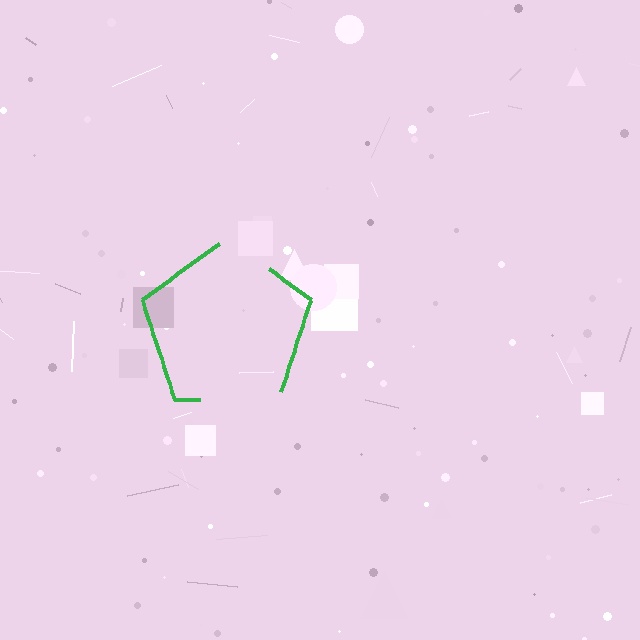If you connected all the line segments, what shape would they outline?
They would outline a pentagon.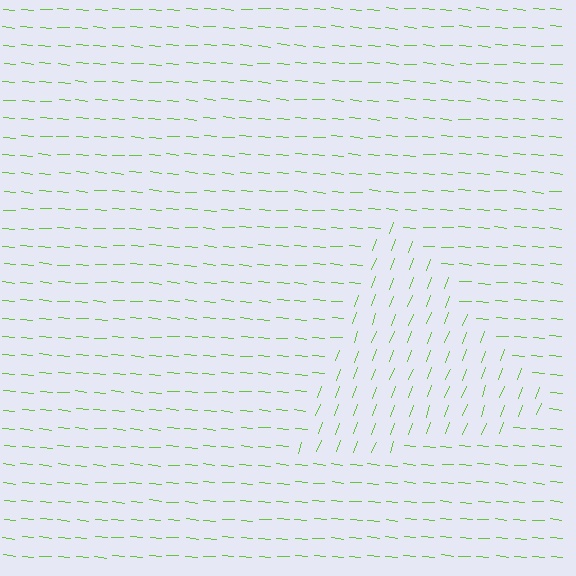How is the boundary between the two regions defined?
The boundary is defined purely by a change in line orientation (approximately 75 degrees difference). All lines are the same color and thickness.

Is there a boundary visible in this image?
Yes, there is a texture boundary formed by a change in line orientation.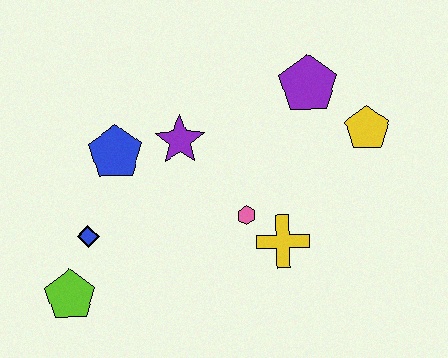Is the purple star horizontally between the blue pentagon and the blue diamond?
No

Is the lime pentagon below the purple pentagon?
Yes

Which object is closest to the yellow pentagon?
The purple pentagon is closest to the yellow pentagon.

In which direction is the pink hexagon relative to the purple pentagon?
The pink hexagon is below the purple pentagon.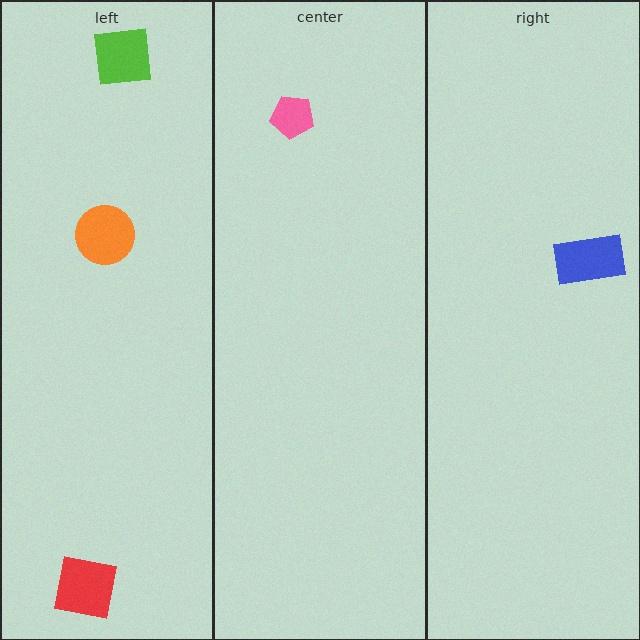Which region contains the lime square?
The left region.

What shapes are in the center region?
The pink pentagon.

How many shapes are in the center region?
1.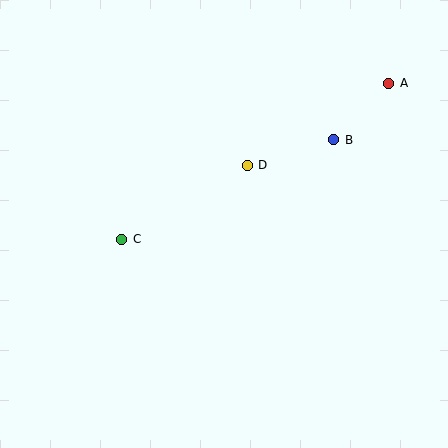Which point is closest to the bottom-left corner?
Point C is closest to the bottom-left corner.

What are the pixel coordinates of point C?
Point C is at (122, 240).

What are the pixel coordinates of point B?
Point B is at (334, 140).